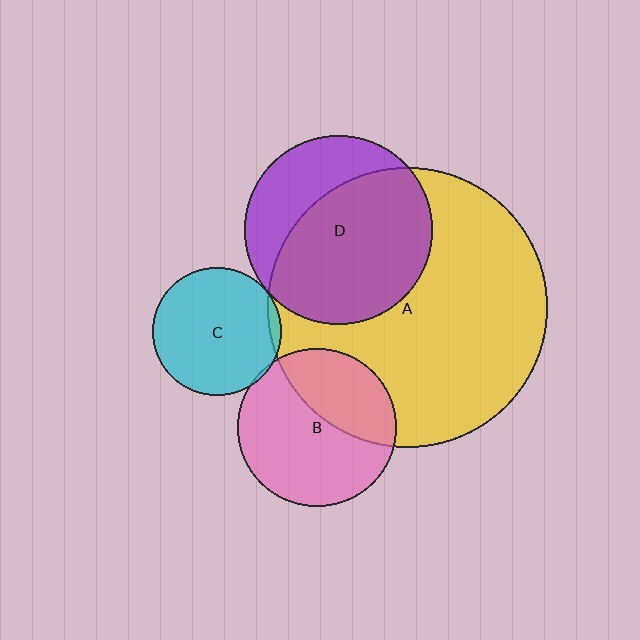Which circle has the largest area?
Circle A (yellow).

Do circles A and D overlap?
Yes.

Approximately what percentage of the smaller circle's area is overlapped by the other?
Approximately 65%.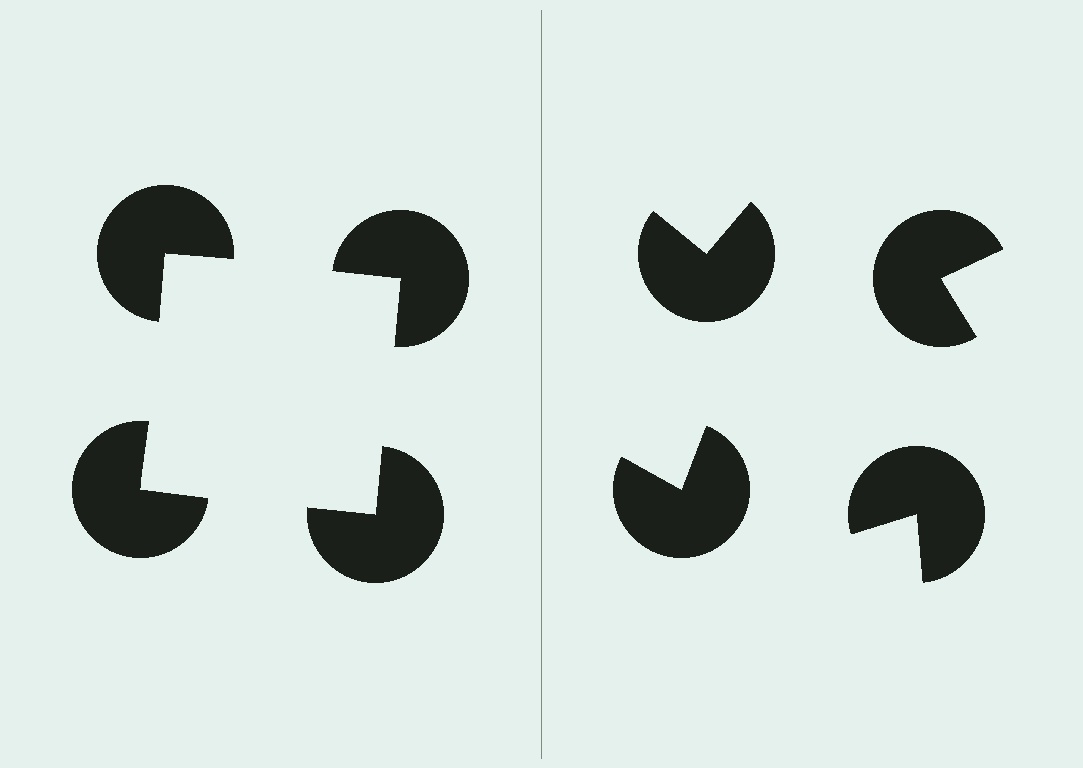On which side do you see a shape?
An illusory square appears on the left side. On the right side the wedge cuts are rotated, so no coherent shape forms.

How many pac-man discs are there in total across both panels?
8 — 4 on each side.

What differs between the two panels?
The pac-man discs are positioned identically on both sides; only the wedge orientations differ. On the left they align to a square; on the right they are misaligned.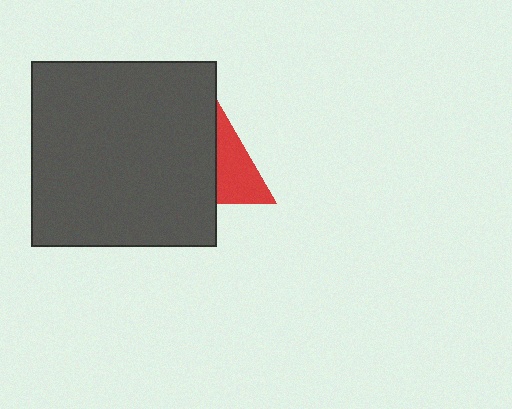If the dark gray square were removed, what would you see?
You would see the complete red triangle.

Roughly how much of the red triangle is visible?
A small part of it is visible (roughly 43%).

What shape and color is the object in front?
The object in front is a dark gray square.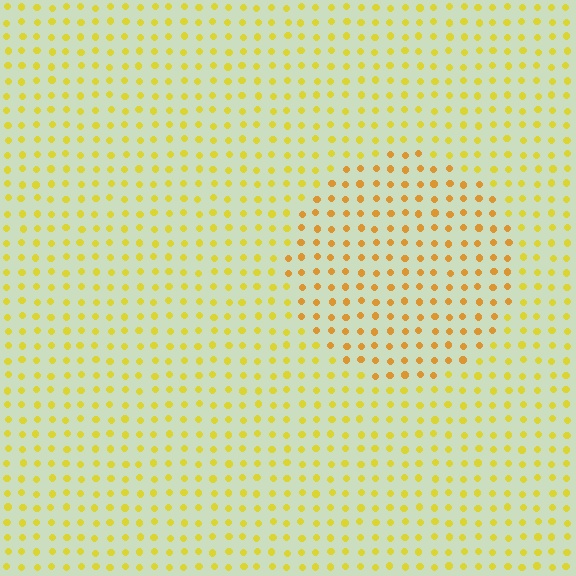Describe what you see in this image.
The image is filled with small yellow elements in a uniform arrangement. A circle-shaped region is visible where the elements are tinted to a slightly different hue, forming a subtle color boundary.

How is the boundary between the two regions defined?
The boundary is defined purely by a slight shift in hue (about 22 degrees). Spacing, size, and orientation are identical on both sides.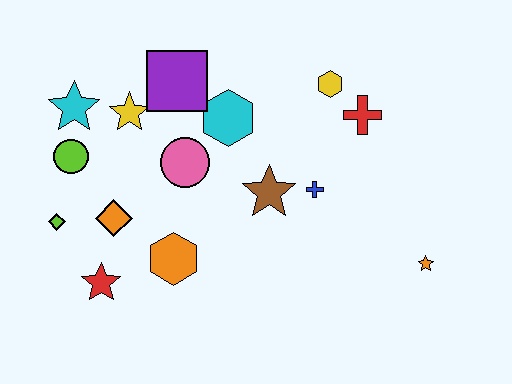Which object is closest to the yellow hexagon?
The red cross is closest to the yellow hexagon.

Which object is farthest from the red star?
The orange star is farthest from the red star.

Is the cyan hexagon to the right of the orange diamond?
Yes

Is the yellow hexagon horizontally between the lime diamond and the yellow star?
No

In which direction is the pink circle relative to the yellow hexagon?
The pink circle is to the left of the yellow hexagon.